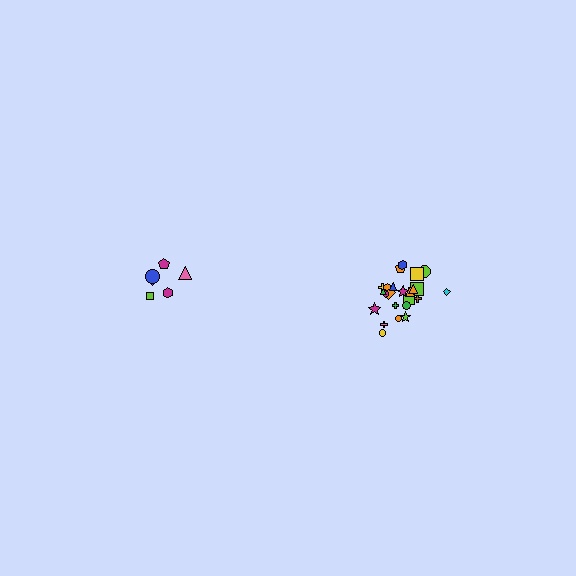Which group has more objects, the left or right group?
The right group.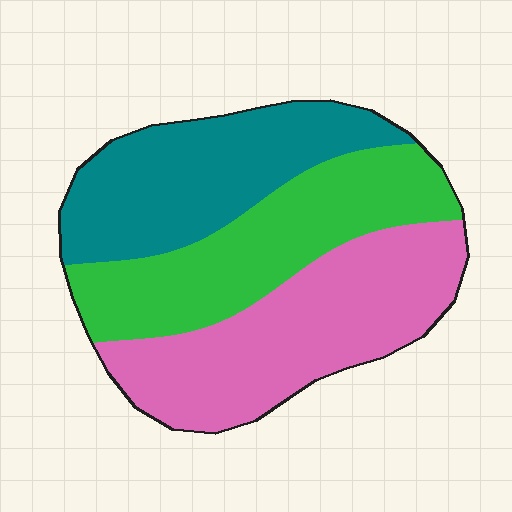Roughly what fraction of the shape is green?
Green covers about 30% of the shape.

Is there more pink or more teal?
Pink.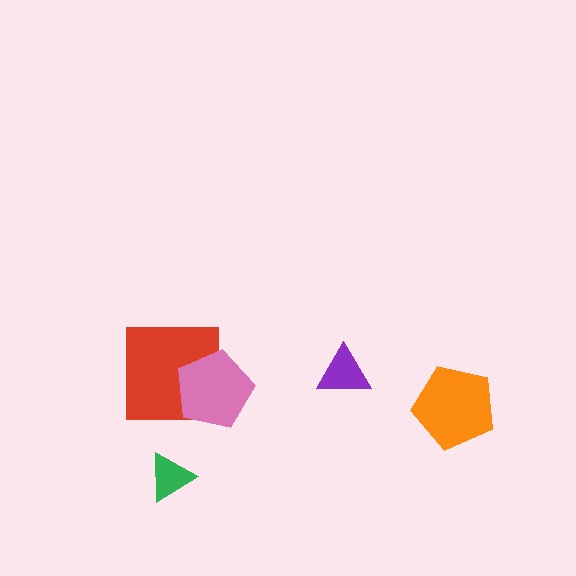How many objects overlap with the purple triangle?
0 objects overlap with the purple triangle.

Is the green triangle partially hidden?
No, no other shape covers it.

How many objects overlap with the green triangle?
0 objects overlap with the green triangle.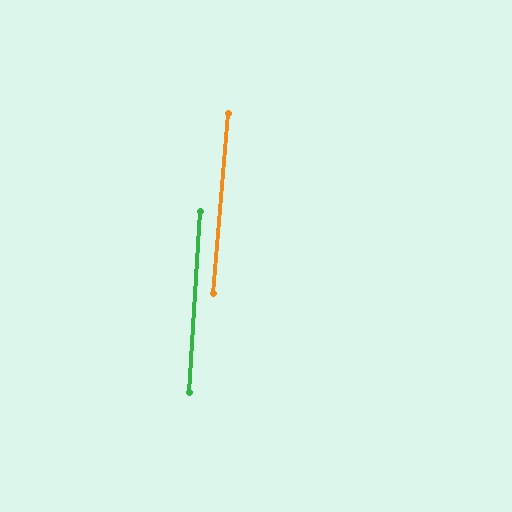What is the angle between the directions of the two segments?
Approximately 1 degree.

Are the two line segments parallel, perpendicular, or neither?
Parallel — their directions differ by only 1.3°.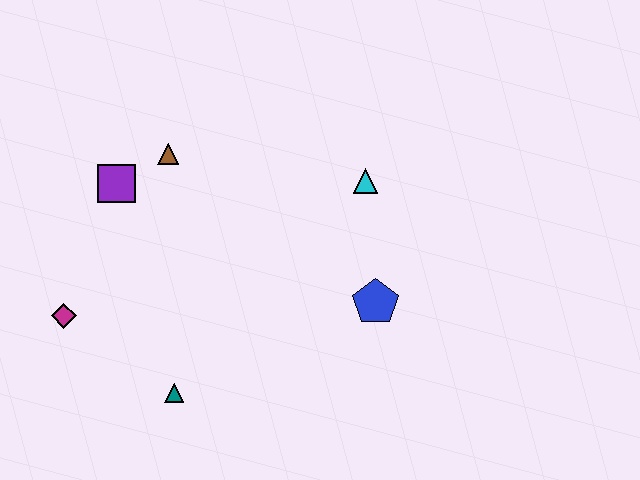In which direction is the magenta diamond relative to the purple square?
The magenta diamond is below the purple square.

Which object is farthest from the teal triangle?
The cyan triangle is farthest from the teal triangle.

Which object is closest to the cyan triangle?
The blue pentagon is closest to the cyan triangle.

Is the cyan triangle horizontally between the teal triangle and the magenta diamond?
No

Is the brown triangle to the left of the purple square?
No